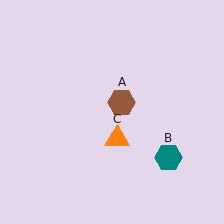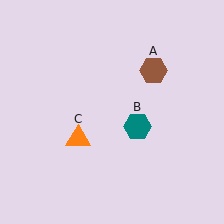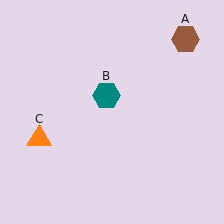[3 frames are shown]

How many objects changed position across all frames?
3 objects changed position: brown hexagon (object A), teal hexagon (object B), orange triangle (object C).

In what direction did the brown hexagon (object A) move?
The brown hexagon (object A) moved up and to the right.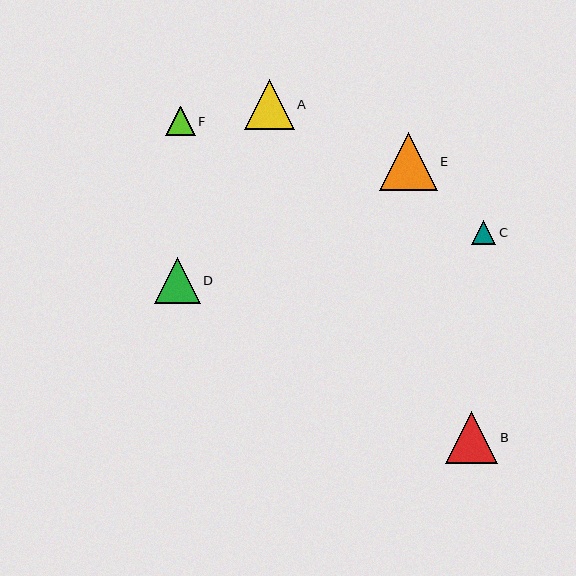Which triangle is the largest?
Triangle E is the largest with a size of approximately 58 pixels.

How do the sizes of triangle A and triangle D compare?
Triangle A and triangle D are approximately the same size.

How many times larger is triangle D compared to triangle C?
Triangle D is approximately 1.9 times the size of triangle C.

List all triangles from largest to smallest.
From largest to smallest: E, B, A, D, F, C.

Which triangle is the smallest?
Triangle C is the smallest with a size of approximately 24 pixels.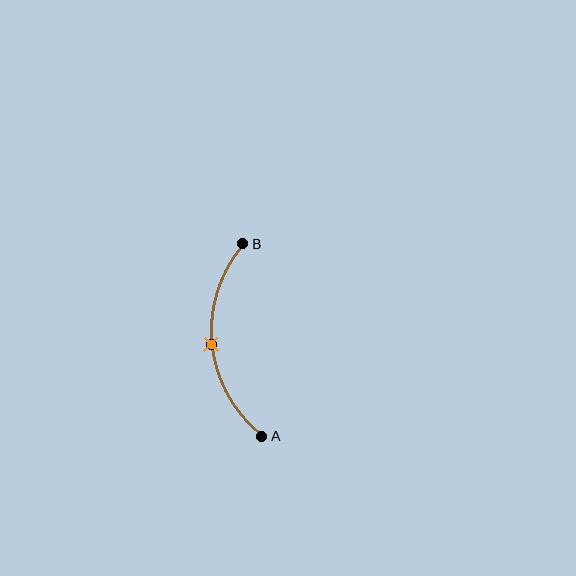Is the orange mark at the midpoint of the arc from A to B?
Yes. The orange mark lies on the arc at equal arc-length from both A and B — it is the arc midpoint.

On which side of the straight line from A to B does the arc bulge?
The arc bulges to the left of the straight line connecting A and B.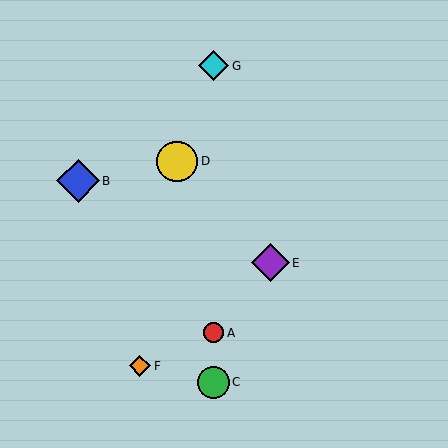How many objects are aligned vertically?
3 objects (A, C, G) are aligned vertically.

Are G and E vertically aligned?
No, G is at x≈213 and E is at x≈270.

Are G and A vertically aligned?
Yes, both are at x≈213.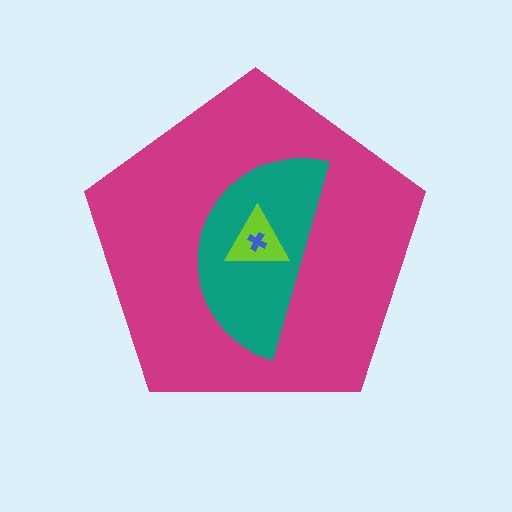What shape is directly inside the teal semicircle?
The lime triangle.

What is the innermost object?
The blue cross.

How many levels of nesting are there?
4.